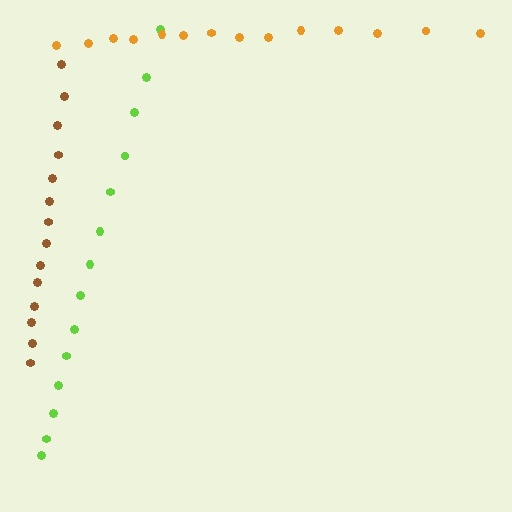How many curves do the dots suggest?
There are 3 distinct paths.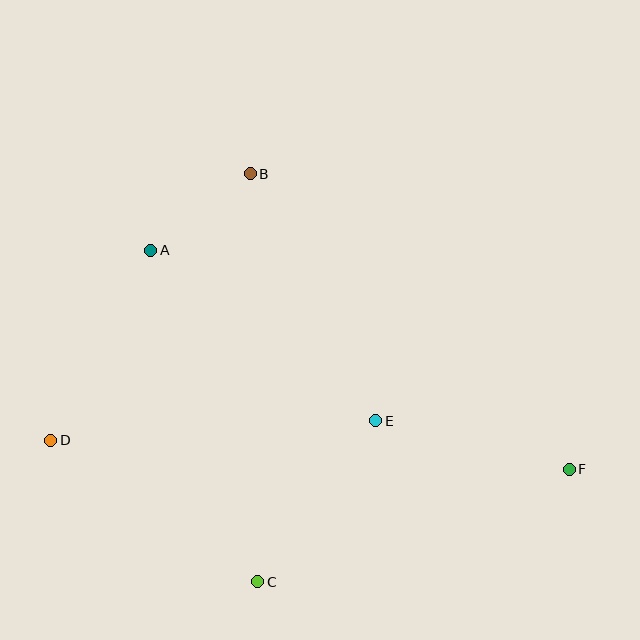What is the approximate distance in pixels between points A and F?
The distance between A and F is approximately 472 pixels.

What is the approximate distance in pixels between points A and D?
The distance between A and D is approximately 215 pixels.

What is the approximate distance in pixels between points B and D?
The distance between B and D is approximately 333 pixels.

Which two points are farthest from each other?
Points D and F are farthest from each other.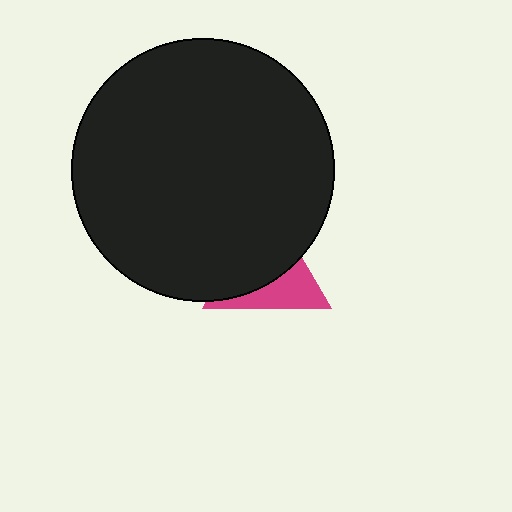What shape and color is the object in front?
The object in front is a black circle.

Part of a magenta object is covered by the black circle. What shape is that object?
It is a triangle.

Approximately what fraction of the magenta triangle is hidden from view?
Roughly 61% of the magenta triangle is hidden behind the black circle.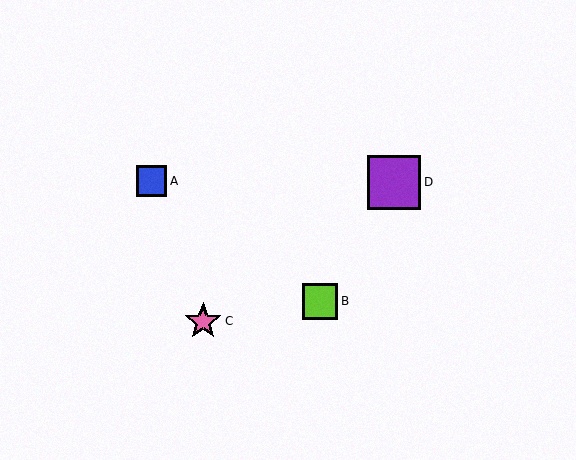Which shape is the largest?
The purple square (labeled D) is the largest.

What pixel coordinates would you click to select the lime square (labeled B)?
Click at (320, 301) to select the lime square B.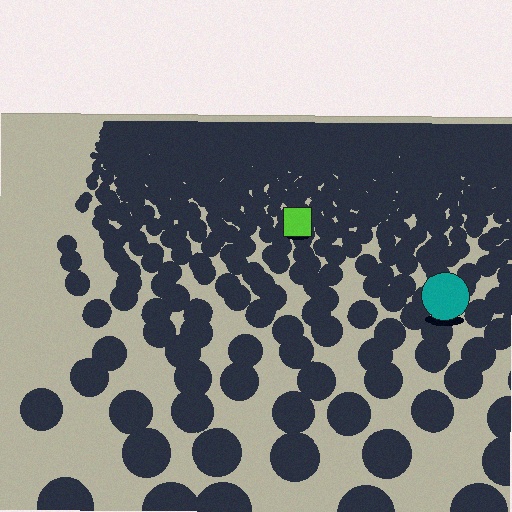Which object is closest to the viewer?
The teal circle is closest. The texture marks near it are larger and more spread out.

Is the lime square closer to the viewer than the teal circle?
No. The teal circle is closer — you can tell from the texture gradient: the ground texture is coarser near it.